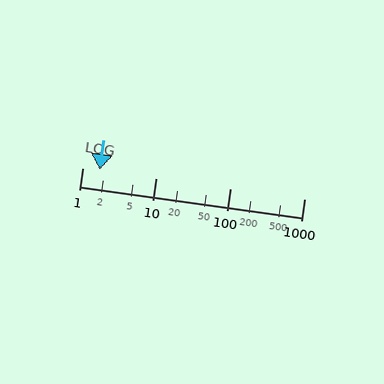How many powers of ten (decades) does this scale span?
The scale spans 3 decades, from 1 to 1000.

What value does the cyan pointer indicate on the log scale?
The pointer indicates approximately 1.7.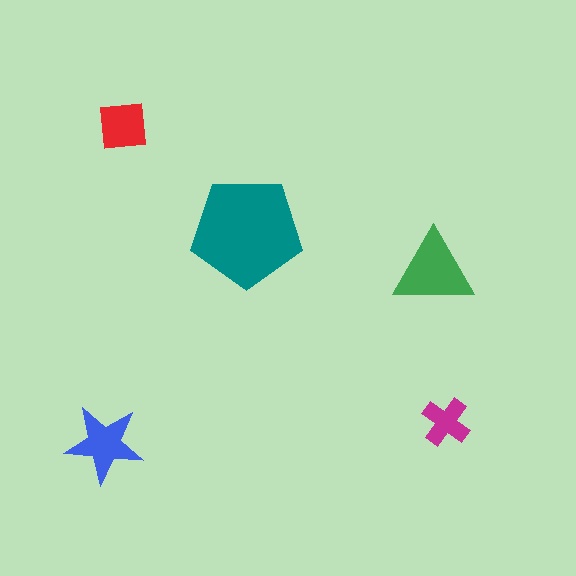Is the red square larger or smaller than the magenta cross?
Larger.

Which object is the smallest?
The magenta cross.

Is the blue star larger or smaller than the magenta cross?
Larger.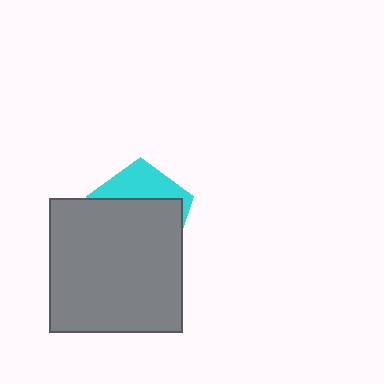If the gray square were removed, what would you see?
You would see the complete cyan pentagon.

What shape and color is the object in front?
The object in front is a gray square.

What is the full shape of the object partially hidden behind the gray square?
The partially hidden object is a cyan pentagon.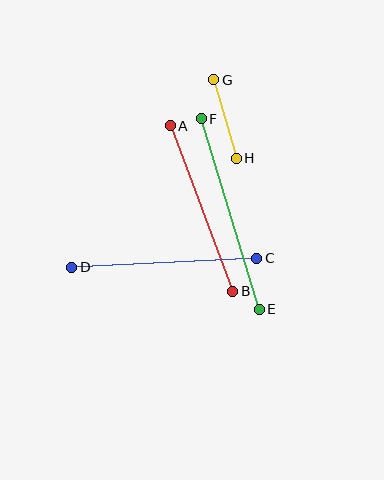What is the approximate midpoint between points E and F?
The midpoint is at approximately (230, 214) pixels.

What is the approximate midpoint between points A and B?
The midpoint is at approximately (202, 208) pixels.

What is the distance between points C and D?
The distance is approximately 186 pixels.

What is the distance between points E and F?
The distance is approximately 199 pixels.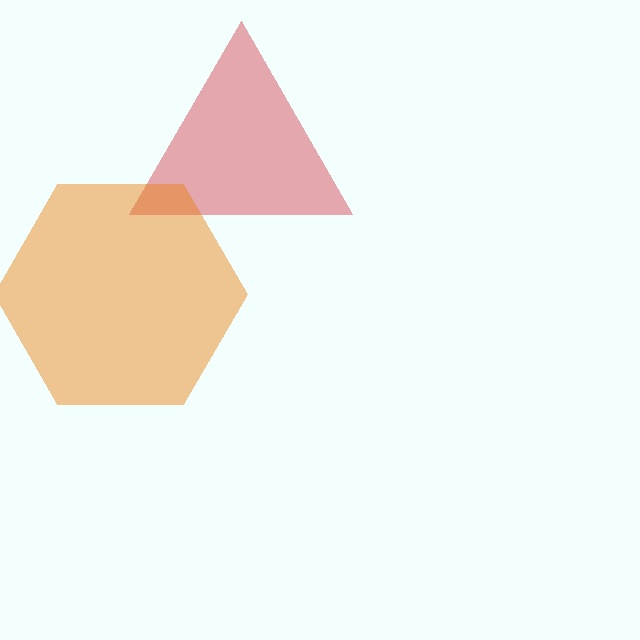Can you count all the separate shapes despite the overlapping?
Yes, there are 2 separate shapes.